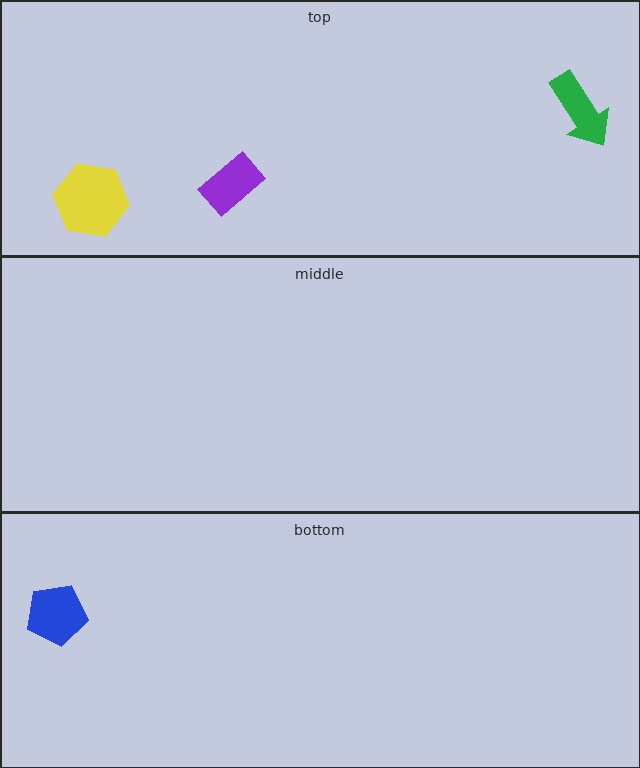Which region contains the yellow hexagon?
The top region.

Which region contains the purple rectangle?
The top region.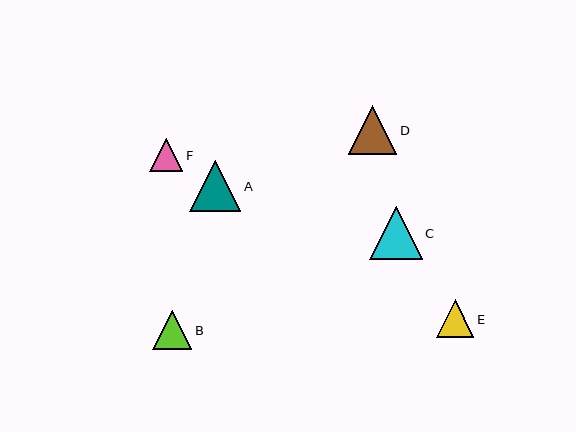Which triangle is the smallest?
Triangle F is the smallest with a size of approximately 33 pixels.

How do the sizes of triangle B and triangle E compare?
Triangle B and triangle E are approximately the same size.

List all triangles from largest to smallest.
From largest to smallest: C, A, D, B, E, F.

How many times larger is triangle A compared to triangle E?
Triangle A is approximately 1.4 times the size of triangle E.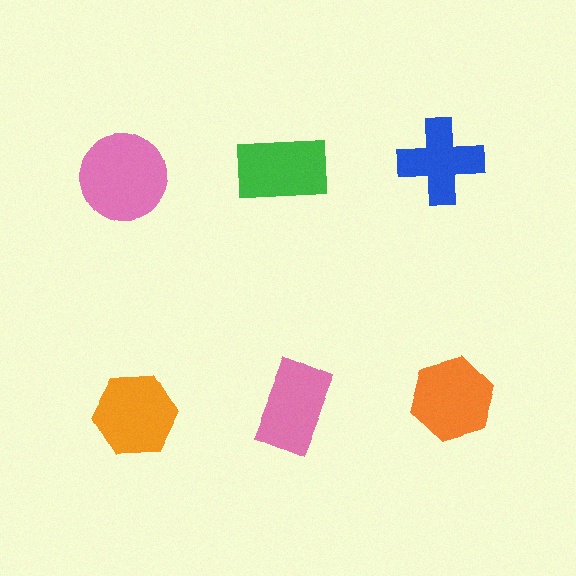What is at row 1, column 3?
A blue cross.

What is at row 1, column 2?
A green rectangle.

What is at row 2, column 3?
An orange hexagon.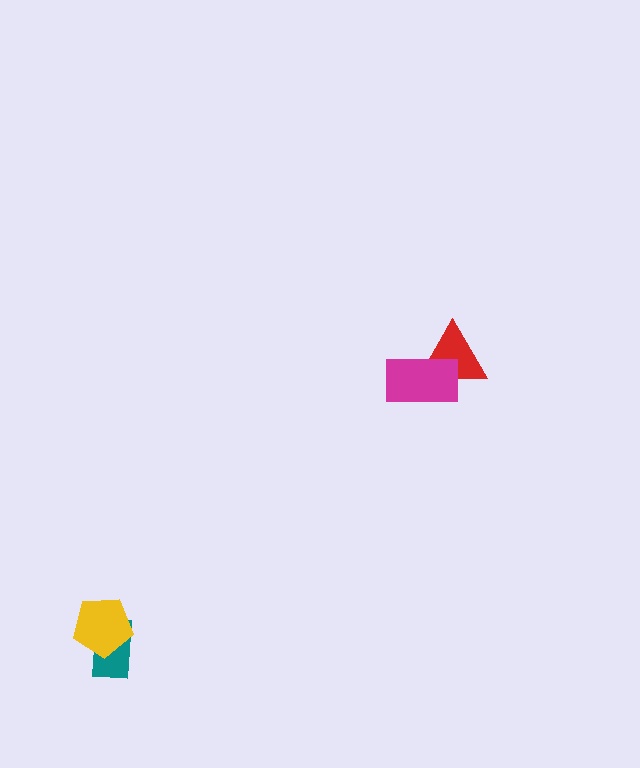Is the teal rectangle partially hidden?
Yes, it is partially covered by another shape.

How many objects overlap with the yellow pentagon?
1 object overlaps with the yellow pentagon.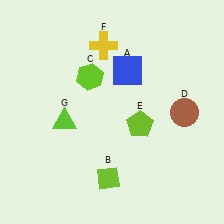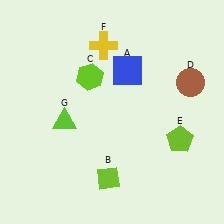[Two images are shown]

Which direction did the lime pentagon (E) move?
The lime pentagon (E) moved right.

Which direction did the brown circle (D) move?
The brown circle (D) moved up.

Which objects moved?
The objects that moved are: the brown circle (D), the lime pentagon (E).